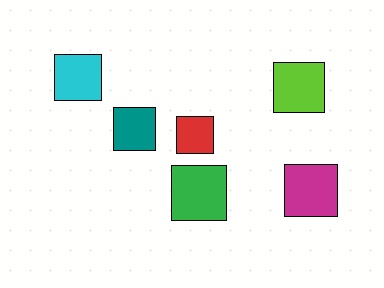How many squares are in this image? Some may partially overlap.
There are 6 squares.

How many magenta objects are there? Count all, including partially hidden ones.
There is 1 magenta object.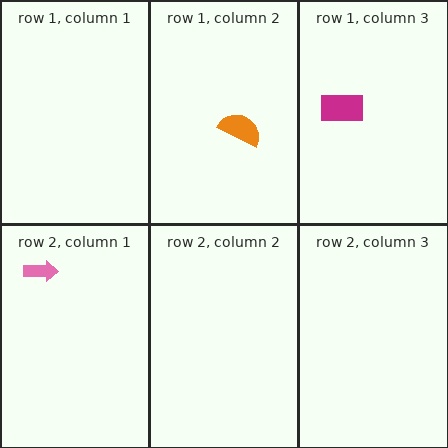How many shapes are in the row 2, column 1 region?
1.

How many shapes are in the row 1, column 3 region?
1.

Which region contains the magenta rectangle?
The row 1, column 3 region.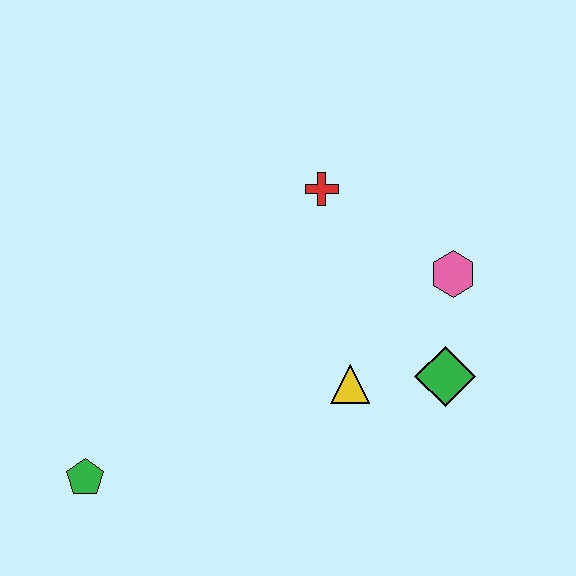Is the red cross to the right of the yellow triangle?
No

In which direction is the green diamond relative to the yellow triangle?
The green diamond is to the right of the yellow triangle.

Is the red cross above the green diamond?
Yes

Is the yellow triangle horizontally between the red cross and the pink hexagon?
Yes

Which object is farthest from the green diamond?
The green pentagon is farthest from the green diamond.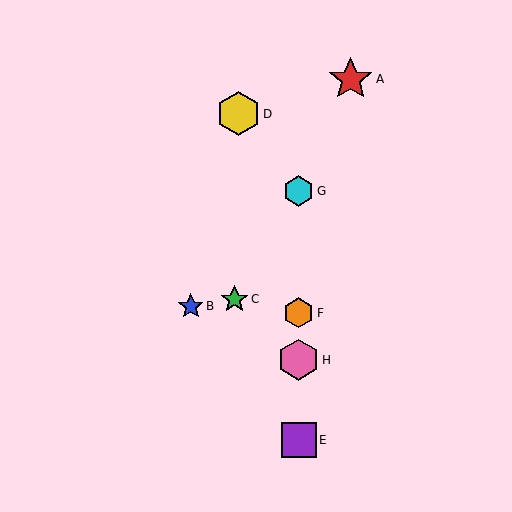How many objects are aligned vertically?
4 objects (E, F, G, H) are aligned vertically.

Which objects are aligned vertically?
Objects E, F, G, H are aligned vertically.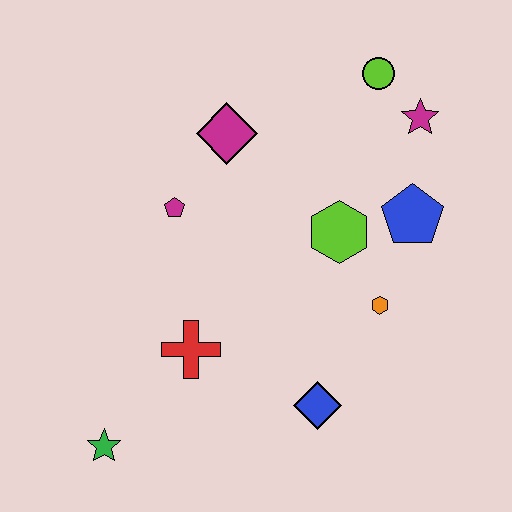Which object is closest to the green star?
The red cross is closest to the green star.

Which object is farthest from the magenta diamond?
The green star is farthest from the magenta diamond.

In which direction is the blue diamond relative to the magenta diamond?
The blue diamond is below the magenta diamond.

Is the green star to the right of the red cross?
No